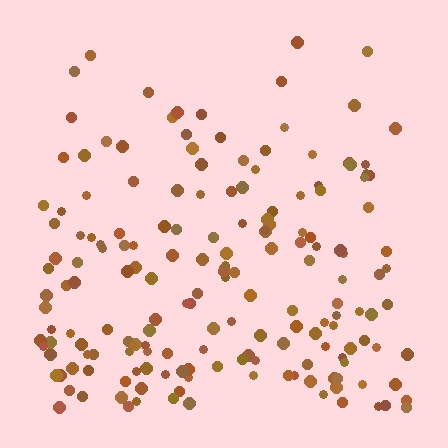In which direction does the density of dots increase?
From top to bottom, with the bottom side densest.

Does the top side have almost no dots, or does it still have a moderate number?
Still a moderate number, just noticeably fewer than the bottom.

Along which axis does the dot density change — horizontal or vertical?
Vertical.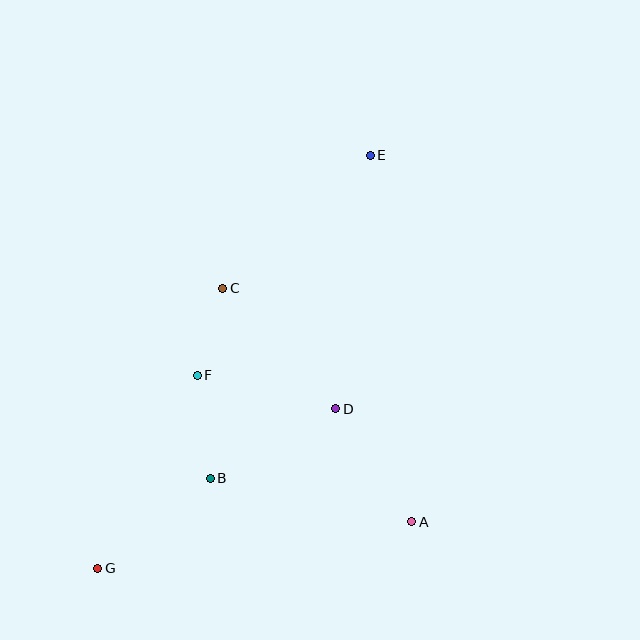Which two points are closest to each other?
Points C and F are closest to each other.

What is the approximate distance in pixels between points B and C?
The distance between B and C is approximately 191 pixels.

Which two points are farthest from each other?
Points E and G are farthest from each other.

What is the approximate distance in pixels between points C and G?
The distance between C and G is approximately 307 pixels.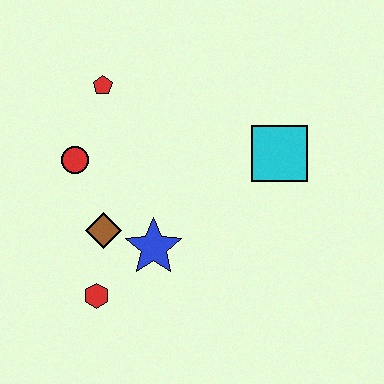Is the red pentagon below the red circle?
No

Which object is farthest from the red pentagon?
The red hexagon is farthest from the red pentagon.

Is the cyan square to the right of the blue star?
Yes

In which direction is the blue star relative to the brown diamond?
The blue star is to the right of the brown diamond.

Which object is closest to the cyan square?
The blue star is closest to the cyan square.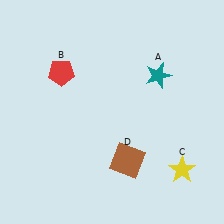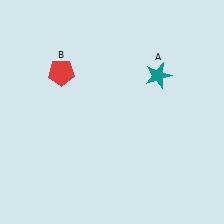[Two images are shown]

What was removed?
The yellow star (C), the brown square (D) were removed in Image 2.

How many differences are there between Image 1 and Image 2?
There are 2 differences between the two images.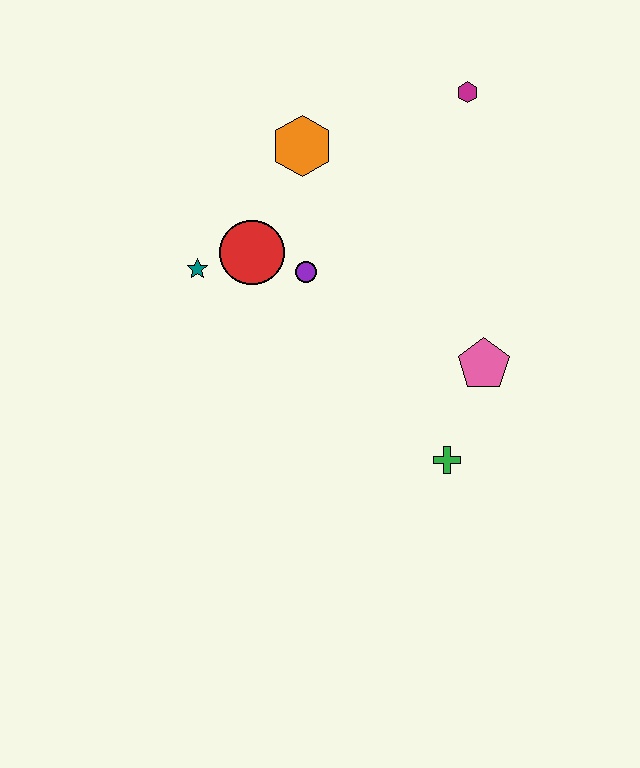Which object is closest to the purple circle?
The red circle is closest to the purple circle.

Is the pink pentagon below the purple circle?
Yes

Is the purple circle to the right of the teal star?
Yes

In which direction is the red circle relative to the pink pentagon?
The red circle is to the left of the pink pentagon.